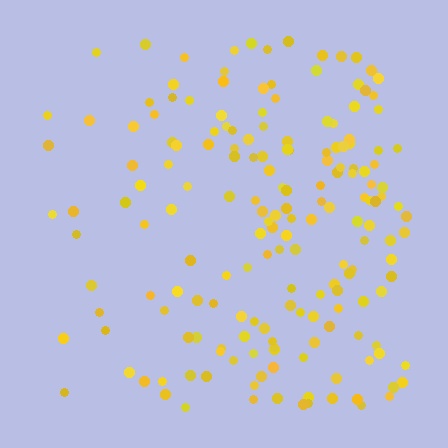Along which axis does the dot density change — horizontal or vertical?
Horizontal.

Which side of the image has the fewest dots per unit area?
The left.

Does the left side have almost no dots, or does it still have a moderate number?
Still a moderate number, just noticeably fewer than the right.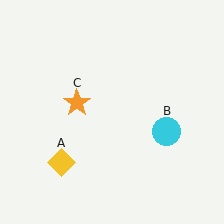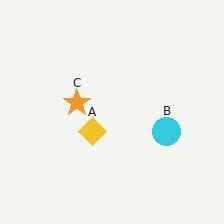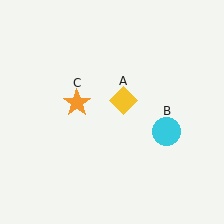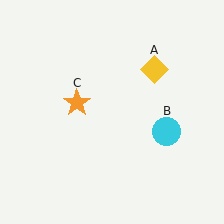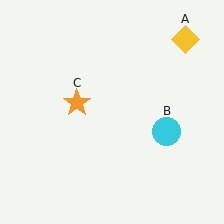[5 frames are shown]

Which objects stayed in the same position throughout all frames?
Cyan circle (object B) and orange star (object C) remained stationary.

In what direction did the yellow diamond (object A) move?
The yellow diamond (object A) moved up and to the right.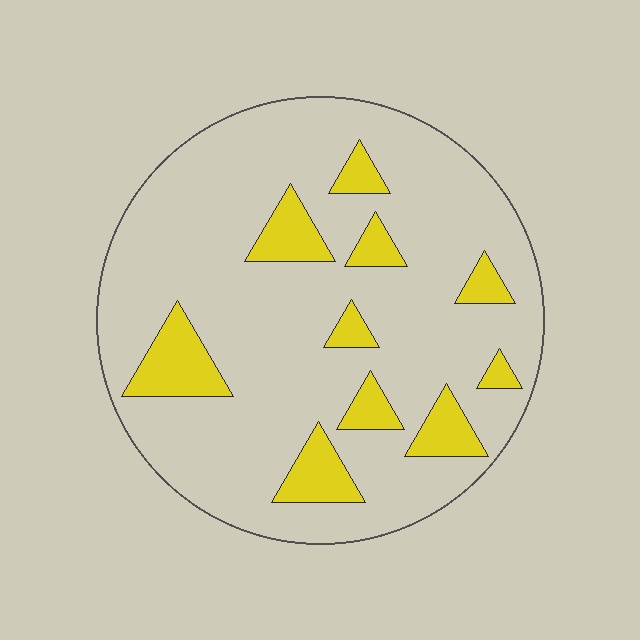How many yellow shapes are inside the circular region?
10.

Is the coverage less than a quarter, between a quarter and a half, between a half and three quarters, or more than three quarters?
Less than a quarter.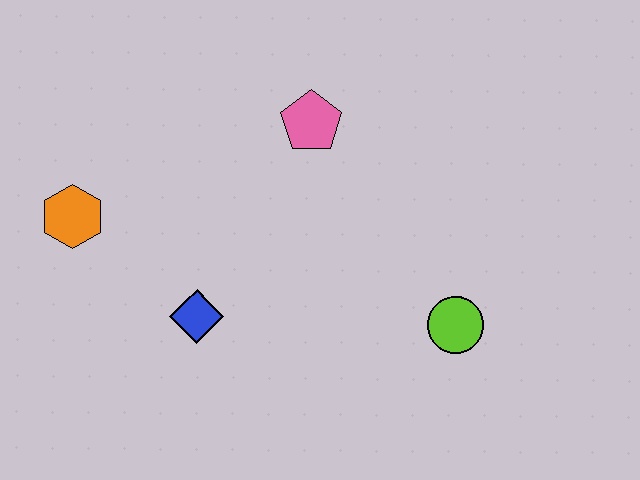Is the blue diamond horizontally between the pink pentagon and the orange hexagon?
Yes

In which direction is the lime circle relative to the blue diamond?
The lime circle is to the right of the blue diamond.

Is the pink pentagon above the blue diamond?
Yes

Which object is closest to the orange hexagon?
The blue diamond is closest to the orange hexagon.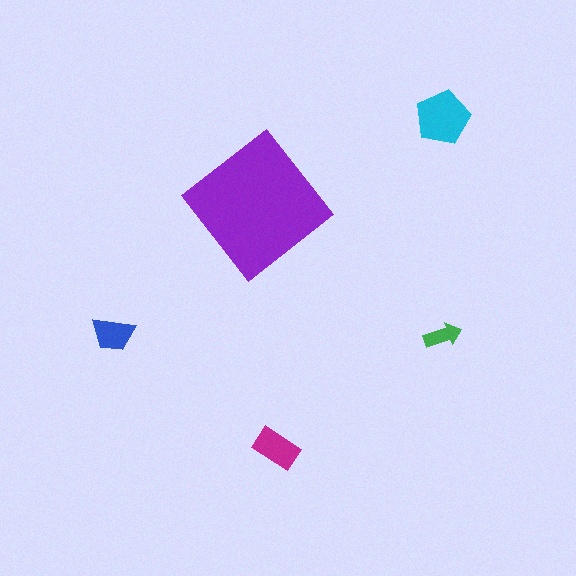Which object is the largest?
The purple diamond.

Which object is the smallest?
The green arrow.